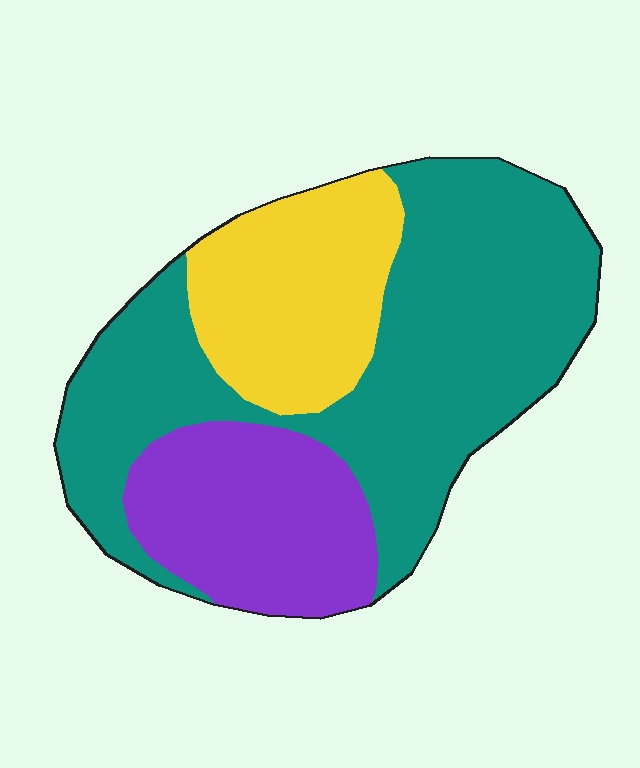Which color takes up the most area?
Teal, at roughly 55%.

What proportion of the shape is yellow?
Yellow takes up less than a quarter of the shape.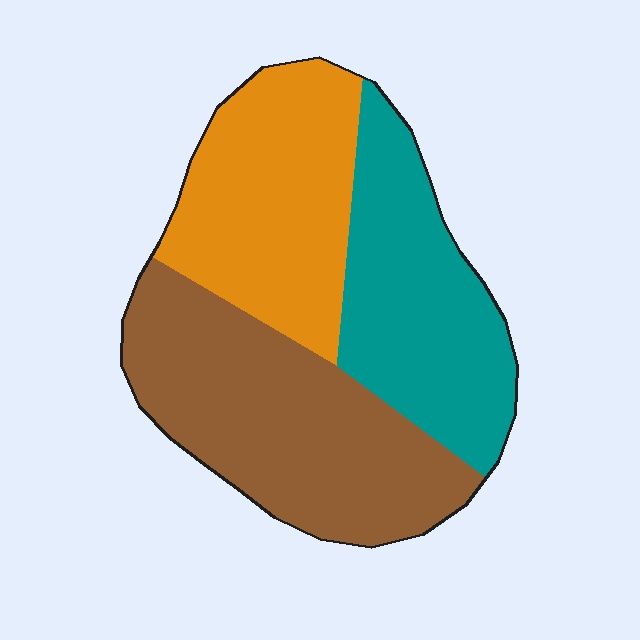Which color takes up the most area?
Brown, at roughly 40%.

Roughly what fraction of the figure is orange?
Orange takes up about one third (1/3) of the figure.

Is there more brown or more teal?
Brown.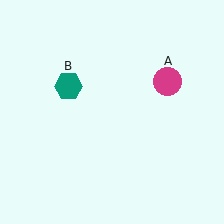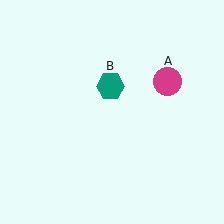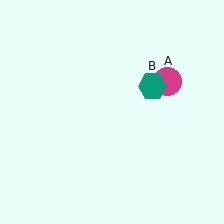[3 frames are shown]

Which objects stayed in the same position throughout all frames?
Magenta circle (object A) remained stationary.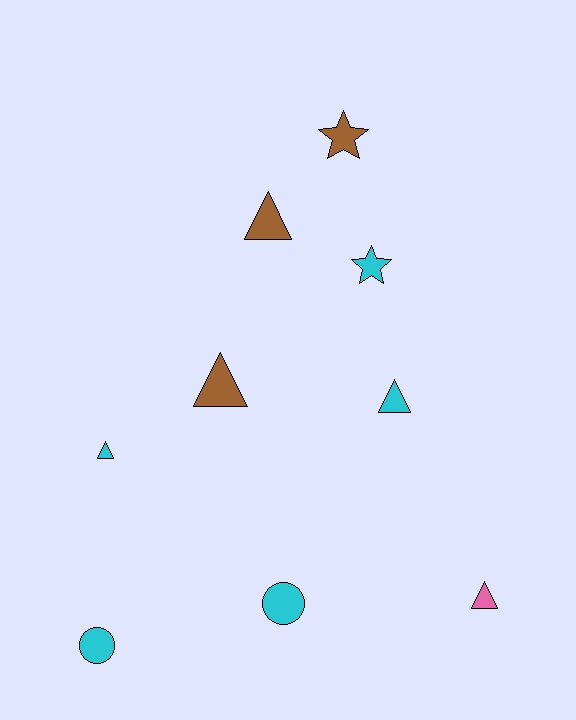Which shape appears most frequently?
Triangle, with 5 objects.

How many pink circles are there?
There are no pink circles.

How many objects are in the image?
There are 9 objects.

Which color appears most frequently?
Cyan, with 5 objects.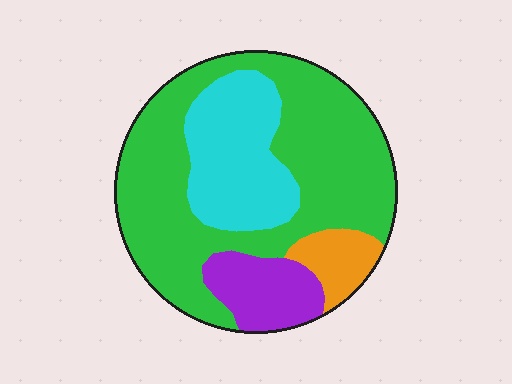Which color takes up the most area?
Green, at roughly 60%.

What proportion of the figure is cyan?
Cyan takes up between a sixth and a third of the figure.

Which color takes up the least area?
Orange, at roughly 5%.